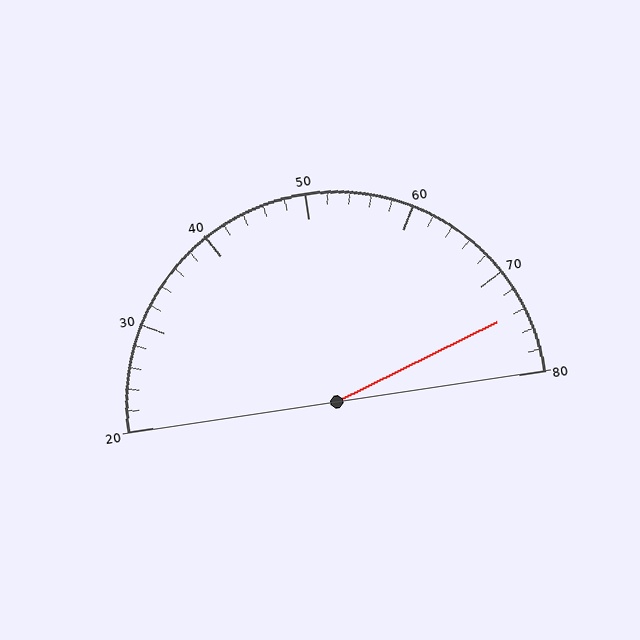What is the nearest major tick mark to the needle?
The nearest major tick mark is 70.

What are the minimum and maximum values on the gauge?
The gauge ranges from 20 to 80.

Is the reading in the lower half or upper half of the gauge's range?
The reading is in the upper half of the range (20 to 80).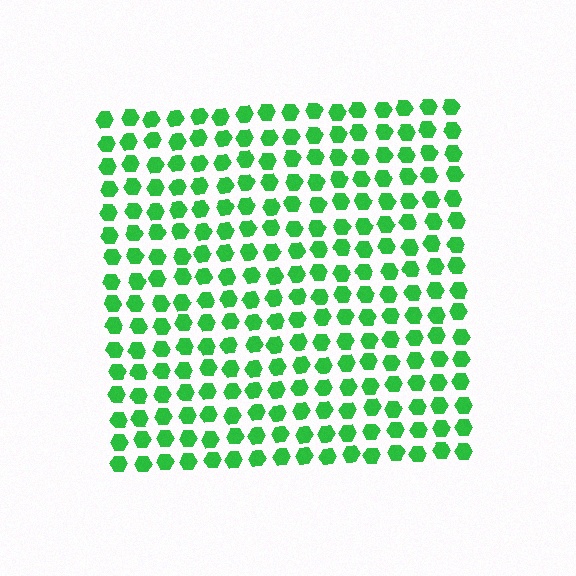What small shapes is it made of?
It is made of small hexagons.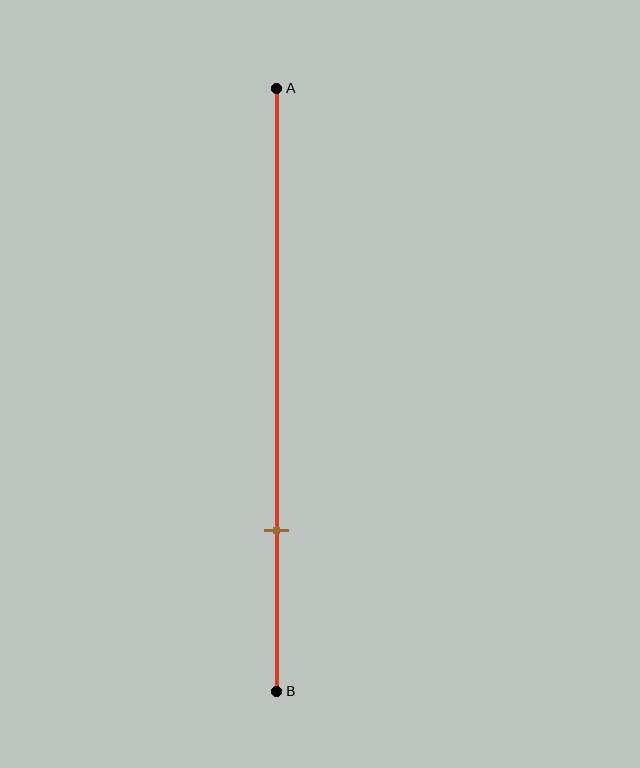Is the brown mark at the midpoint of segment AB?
No, the mark is at about 75% from A, not at the 50% midpoint.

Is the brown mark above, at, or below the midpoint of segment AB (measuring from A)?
The brown mark is below the midpoint of segment AB.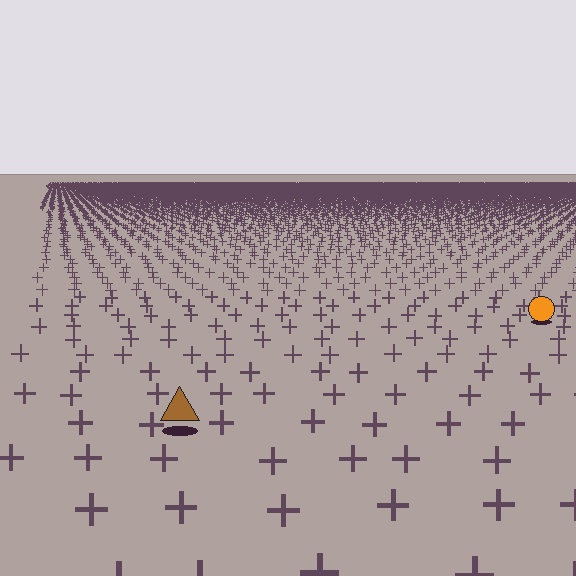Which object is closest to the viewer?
The brown triangle is closest. The texture marks near it are larger and more spread out.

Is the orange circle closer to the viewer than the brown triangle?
No. The brown triangle is closer — you can tell from the texture gradient: the ground texture is coarser near it.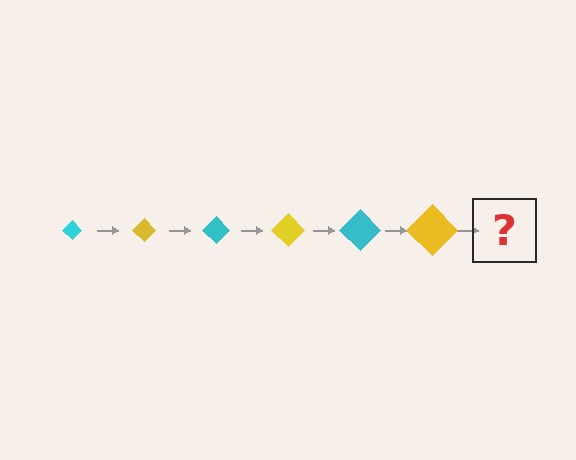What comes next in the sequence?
The next element should be a cyan diamond, larger than the previous one.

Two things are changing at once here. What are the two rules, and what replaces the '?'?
The two rules are that the diamond grows larger each step and the color cycles through cyan and yellow. The '?' should be a cyan diamond, larger than the previous one.